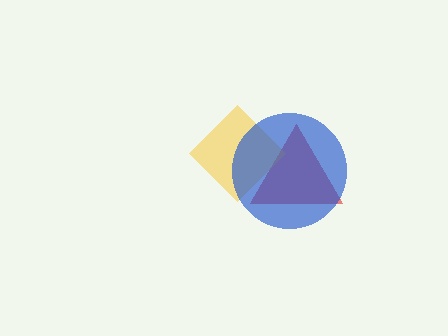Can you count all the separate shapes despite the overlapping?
Yes, there are 3 separate shapes.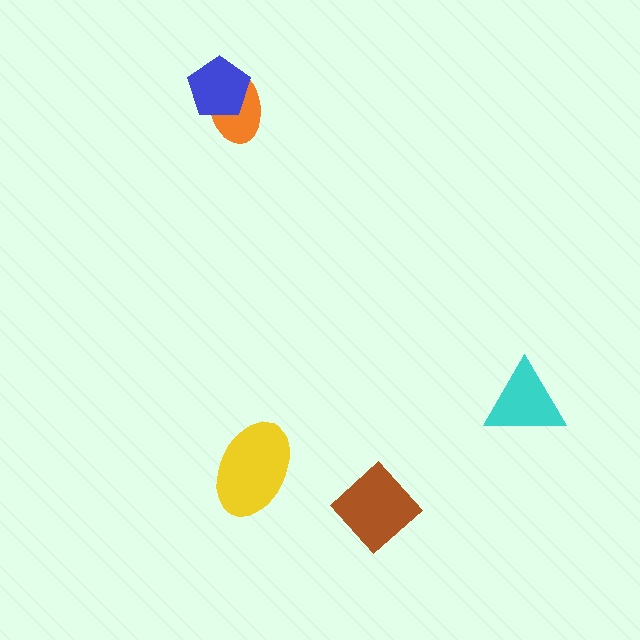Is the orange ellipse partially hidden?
Yes, it is partially covered by another shape.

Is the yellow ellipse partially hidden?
No, no other shape covers it.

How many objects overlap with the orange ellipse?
1 object overlaps with the orange ellipse.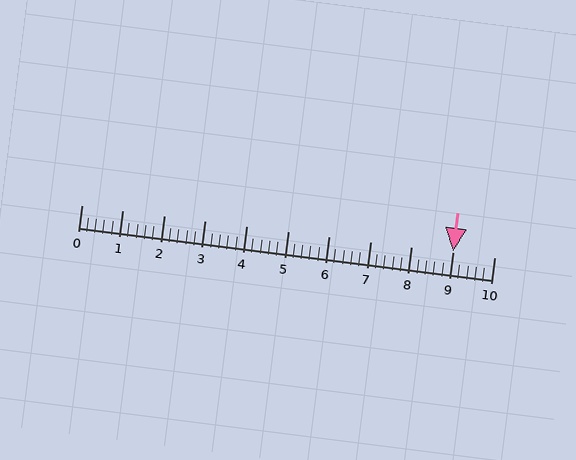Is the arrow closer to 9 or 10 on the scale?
The arrow is closer to 9.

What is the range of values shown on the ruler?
The ruler shows values from 0 to 10.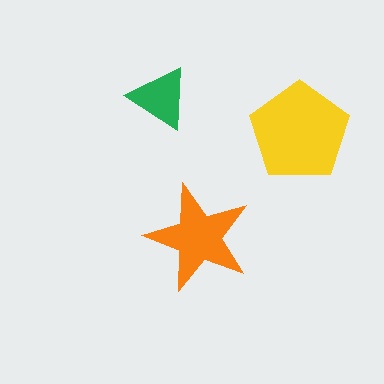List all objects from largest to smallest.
The yellow pentagon, the orange star, the green triangle.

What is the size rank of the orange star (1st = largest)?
2nd.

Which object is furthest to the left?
The green triangle is leftmost.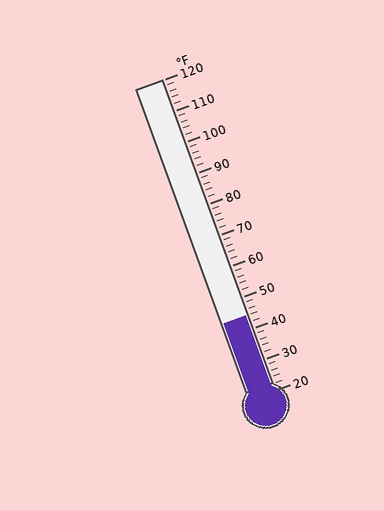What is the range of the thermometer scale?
The thermometer scale ranges from 20°F to 120°F.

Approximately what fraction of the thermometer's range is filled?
The thermometer is filled to approximately 25% of its range.